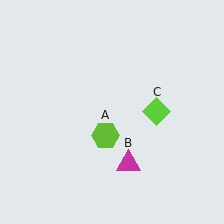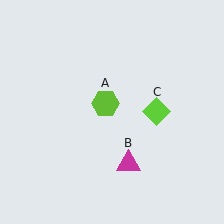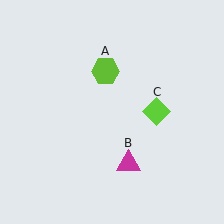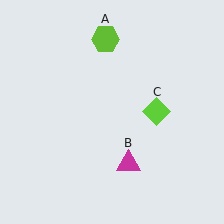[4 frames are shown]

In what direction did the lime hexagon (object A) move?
The lime hexagon (object A) moved up.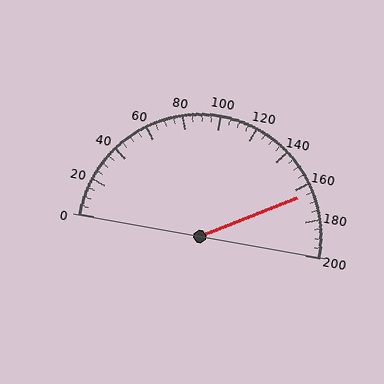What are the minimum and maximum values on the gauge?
The gauge ranges from 0 to 200.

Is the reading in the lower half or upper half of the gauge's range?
The reading is in the upper half of the range (0 to 200).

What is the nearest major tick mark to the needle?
The nearest major tick mark is 160.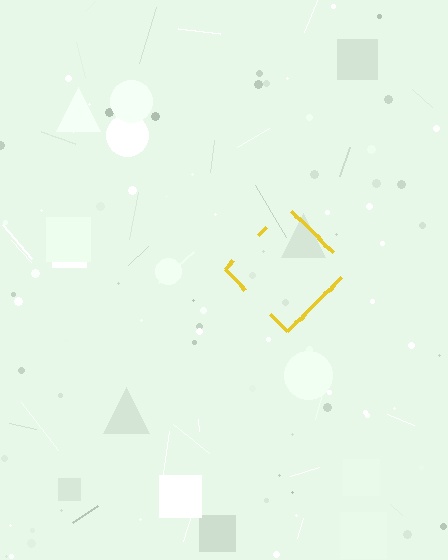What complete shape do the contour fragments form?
The contour fragments form a diamond.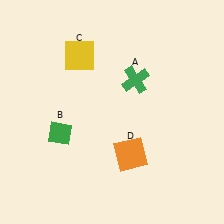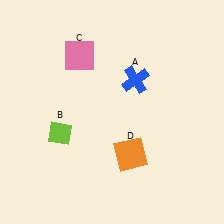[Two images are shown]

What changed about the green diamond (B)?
In Image 1, B is green. In Image 2, it changed to lime.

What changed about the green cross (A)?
In Image 1, A is green. In Image 2, it changed to blue.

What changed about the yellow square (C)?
In Image 1, C is yellow. In Image 2, it changed to pink.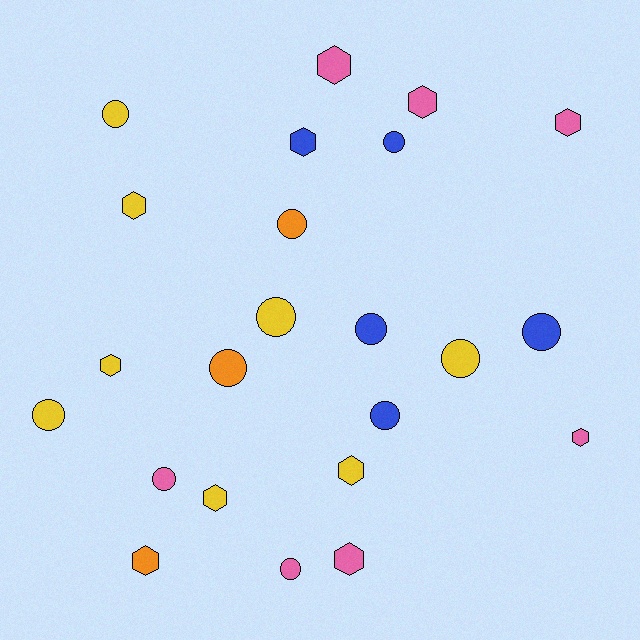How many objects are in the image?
There are 23 objects.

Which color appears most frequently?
Yellow, with 8 objects.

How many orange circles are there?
There are 2 orange circles.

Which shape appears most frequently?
Circle, with 12 objects.